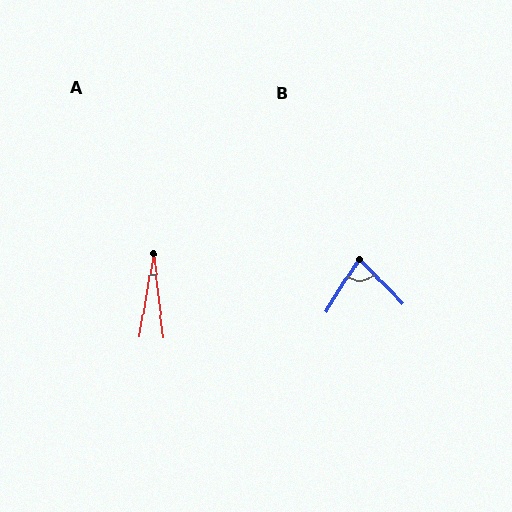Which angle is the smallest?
A, at approximately 16 degrees.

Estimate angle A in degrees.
Approximately 16 degrees.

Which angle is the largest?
B, at approximately 77 degrees.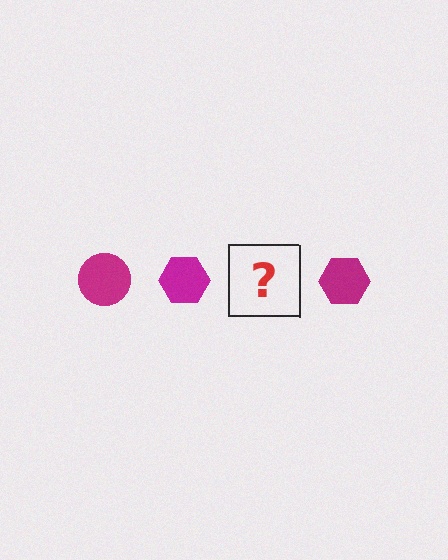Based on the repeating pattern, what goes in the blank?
The blank should be a magenta circle.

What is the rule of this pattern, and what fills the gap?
The rule is that the pattern cycles through circle, hexagon shapes in magenta. The gap should be filled with a magenta circle.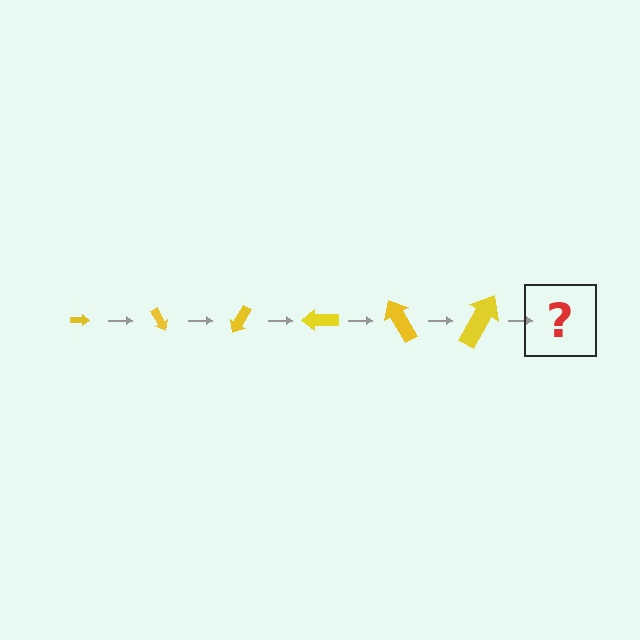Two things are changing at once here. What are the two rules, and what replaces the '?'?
The two rules are that the arrow grows larger each step and it rotates 60 degrees each step. The '?' should be an arrow, larger than the previous one and rotated 360 degrees from the start.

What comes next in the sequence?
The next element should be an arrow, larger than the previous one and rotated 360 degrees from the start.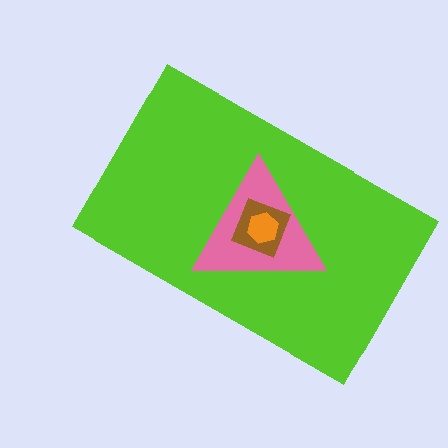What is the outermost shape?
The lime rectangle.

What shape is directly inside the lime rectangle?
The pink triangle.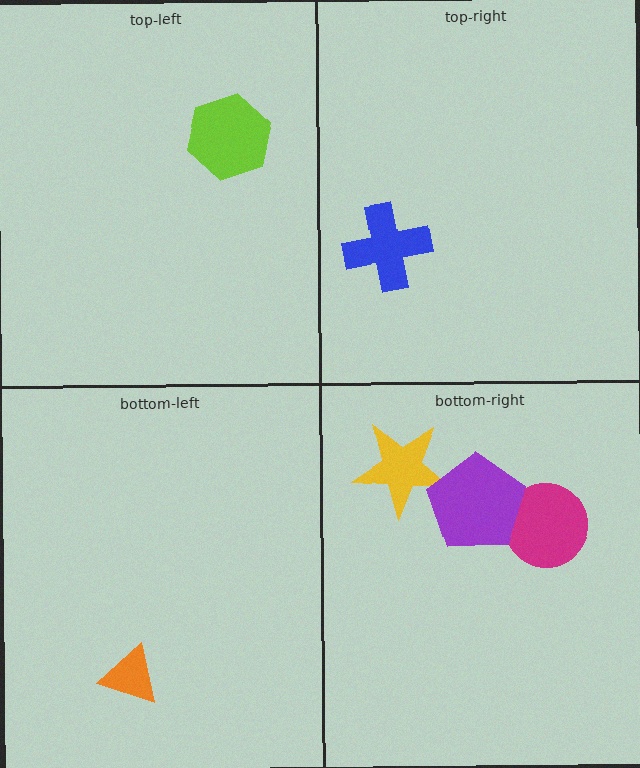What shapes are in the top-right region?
The blue cross.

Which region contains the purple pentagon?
The bottom-right region.